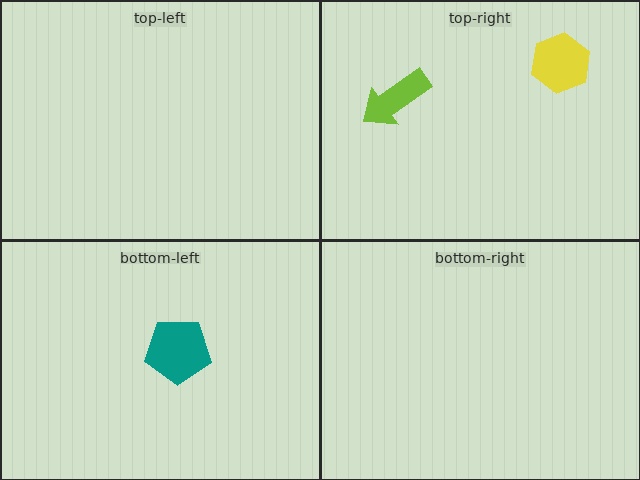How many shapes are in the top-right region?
2.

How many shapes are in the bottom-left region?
1.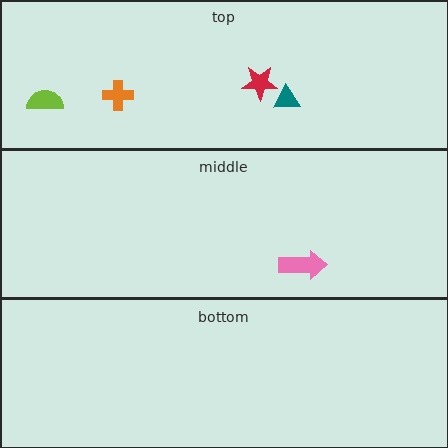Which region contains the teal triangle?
The top region.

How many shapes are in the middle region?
1.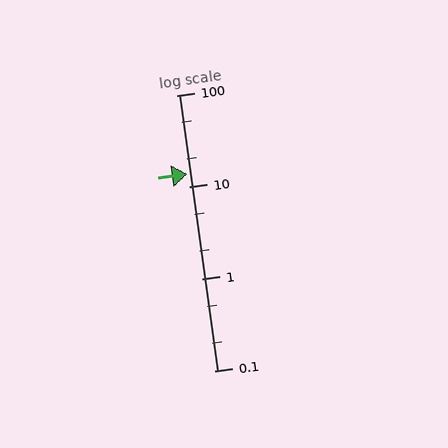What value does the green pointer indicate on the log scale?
The pointer indicates approximately 14.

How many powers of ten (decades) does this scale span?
The scale spans 3 decades, from 0.1 to 100.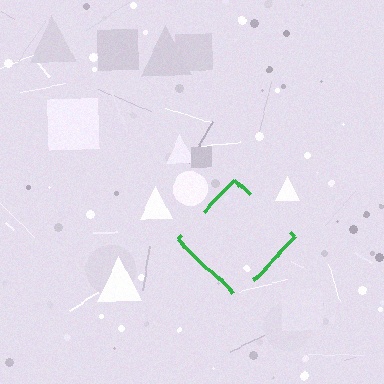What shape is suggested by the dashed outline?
The dashed outline suggests a diamond.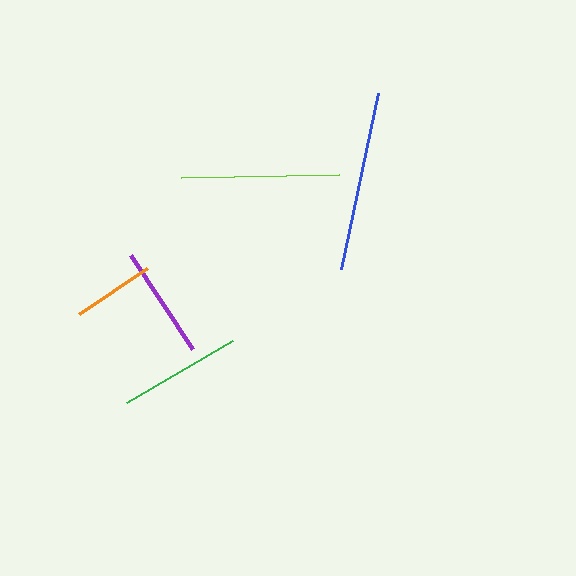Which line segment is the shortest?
The orange line is the shortest at approximately 82 pixels.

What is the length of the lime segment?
The lime segment is approximately 158 pixels long.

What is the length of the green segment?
The green segment is approximately 122 pixels long.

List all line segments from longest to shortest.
From longest to shortest: blue, lime, green, purple, orange.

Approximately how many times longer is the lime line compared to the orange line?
The lime line is approximately 1.9 times the length of the orange line.